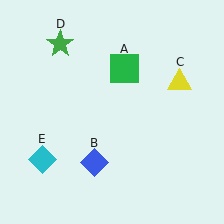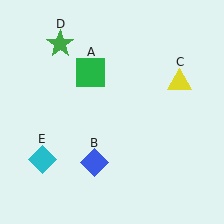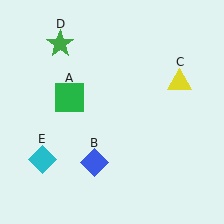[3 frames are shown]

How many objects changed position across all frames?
1 object changed position: green square (object A).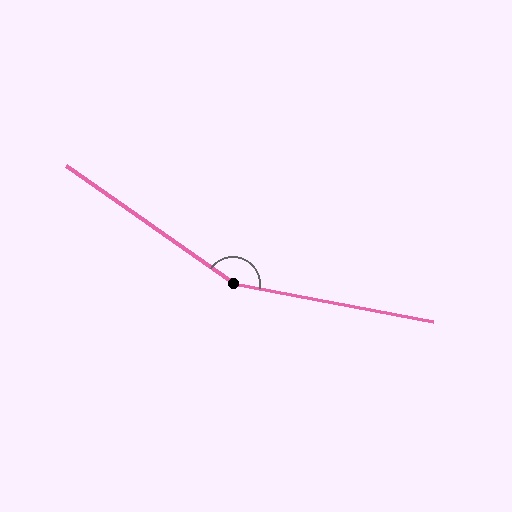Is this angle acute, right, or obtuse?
It is obtuse.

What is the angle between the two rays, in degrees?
Approximately 156 degrees.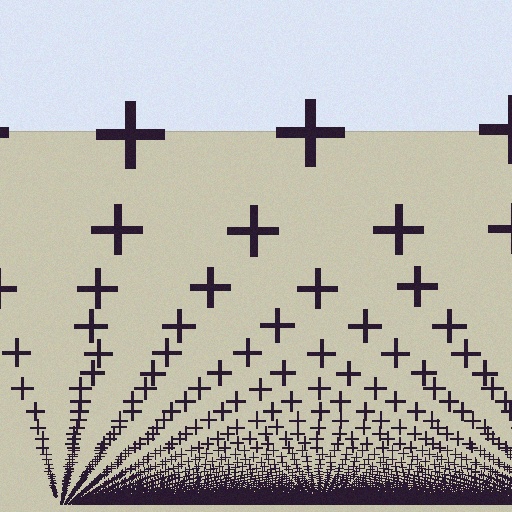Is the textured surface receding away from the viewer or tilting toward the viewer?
The surface appears to tilt toward the viewer. Texture elements get larger and sparser toward the top.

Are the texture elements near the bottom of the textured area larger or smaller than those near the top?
Smaller. The gradient is inverted — elements near the bottom are smaller and denser.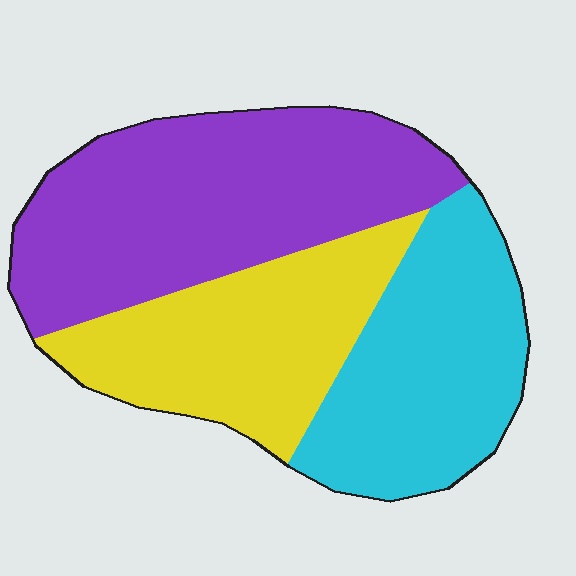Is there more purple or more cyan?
Purple.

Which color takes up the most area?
Purple, at roughly 40%.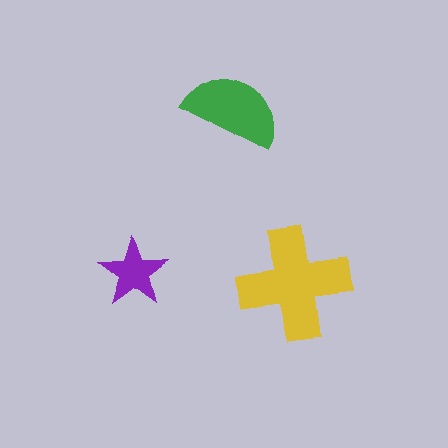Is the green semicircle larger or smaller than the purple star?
Larger.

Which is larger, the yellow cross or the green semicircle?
The yellow cross.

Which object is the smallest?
The purple star.